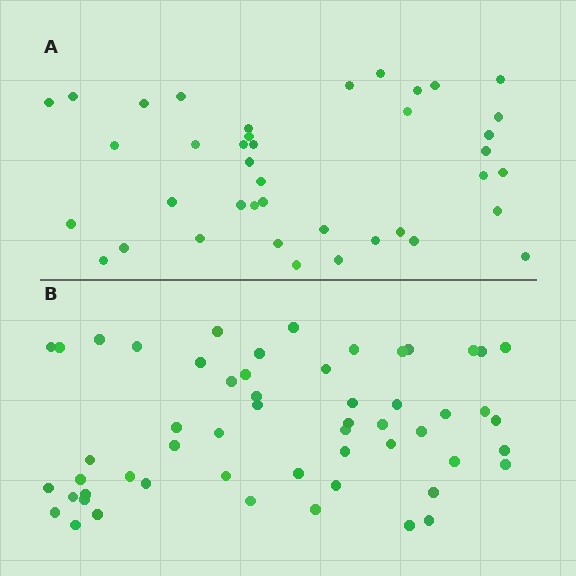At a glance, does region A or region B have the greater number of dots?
Region B (the bottom region) has more dots.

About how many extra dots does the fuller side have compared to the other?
Region B has approximately 15 more dots than region A.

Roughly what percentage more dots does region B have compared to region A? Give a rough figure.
About 40% more.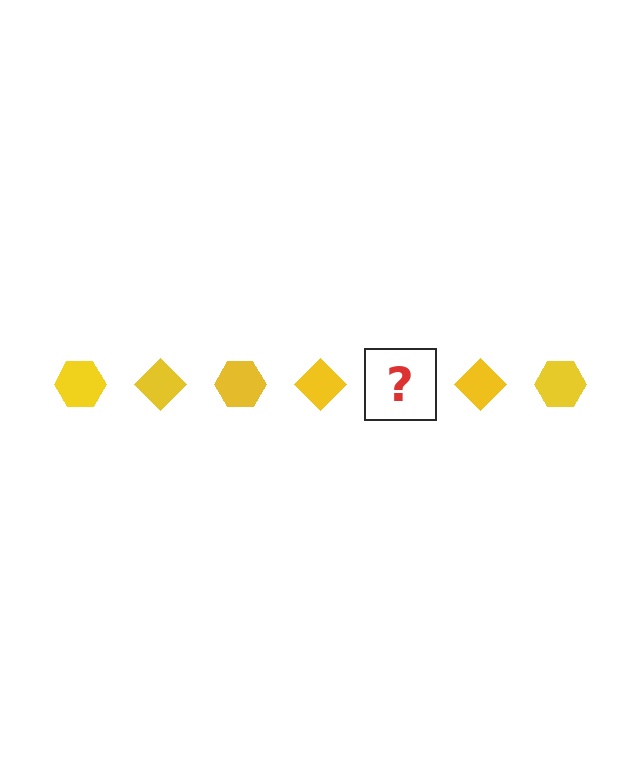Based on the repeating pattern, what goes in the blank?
The blank should be a yellow hexagon.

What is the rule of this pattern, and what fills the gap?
The rule is that the pattern cycles through hexagon, diamond shapes in yellow. The gap should be filled with a yellow hexagon.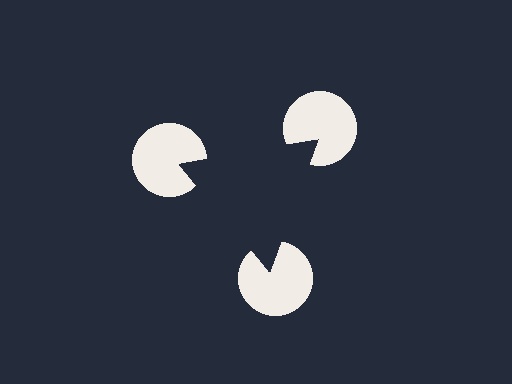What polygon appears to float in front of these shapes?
An illusory triangle — its edges are inferred from the aligned wedge cuts in the pac-man discs, not physically drawn.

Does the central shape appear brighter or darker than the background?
It typically appears slightly darker than the background, even though no actual brightness change is drawn.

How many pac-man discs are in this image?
There are 3 — one at each vertex of the illusory triangle.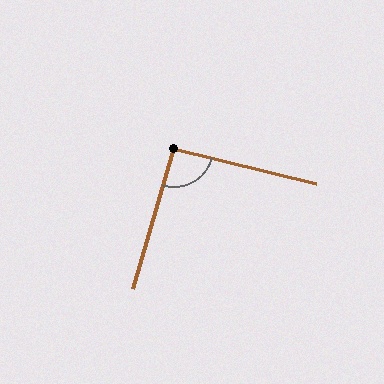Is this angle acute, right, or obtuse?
It is approximately a right angle.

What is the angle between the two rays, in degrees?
Approximately 93 degrees.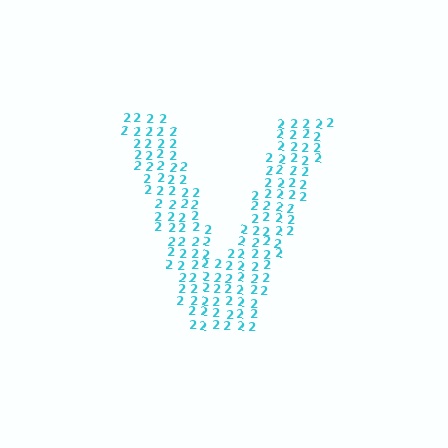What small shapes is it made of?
It is made of small digit 2's.